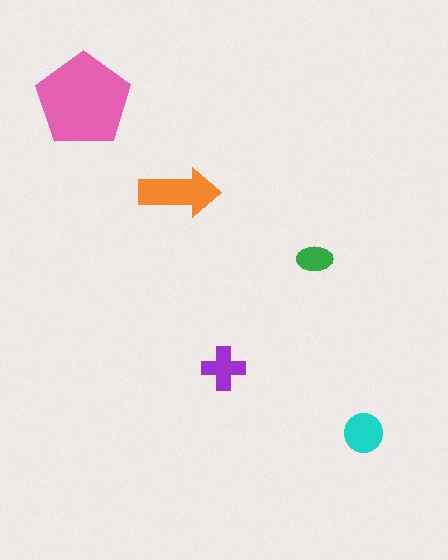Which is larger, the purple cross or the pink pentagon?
The pink pentagon.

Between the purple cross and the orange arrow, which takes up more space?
The orange arrow.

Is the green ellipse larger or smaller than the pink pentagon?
Smaller.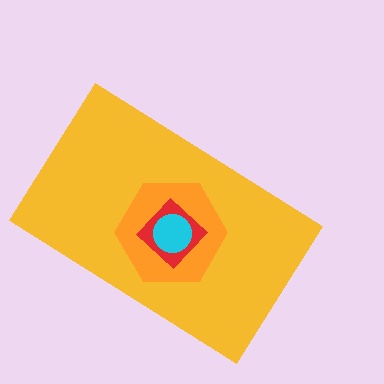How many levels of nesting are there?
4.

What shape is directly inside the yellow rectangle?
The orange hexagon.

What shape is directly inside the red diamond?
The cyan circle.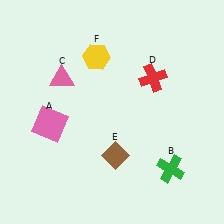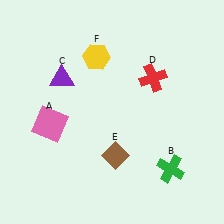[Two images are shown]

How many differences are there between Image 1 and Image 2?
There is 1 difference between the two images.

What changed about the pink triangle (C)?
In Image 1, C is pink. In Image 2, it changed to purple.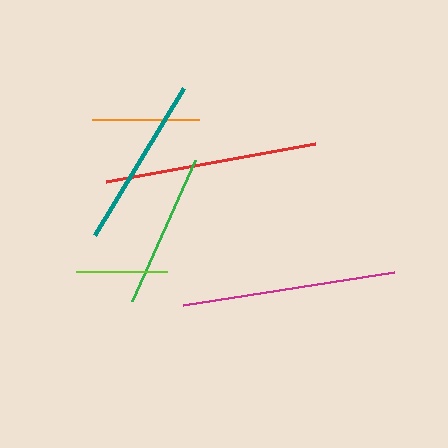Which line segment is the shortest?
The lime line is the shortest at approximately 91 pixels.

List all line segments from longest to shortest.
From longest to shortest: magenta, red, teal, green, orange, lime.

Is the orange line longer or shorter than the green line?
The green line is longer than the orange line.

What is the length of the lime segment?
The lime segment is approximately 91 pixels long.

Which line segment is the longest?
The magenta line is the longest at approximately 213 pixels.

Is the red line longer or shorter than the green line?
The red line is longer than the green line.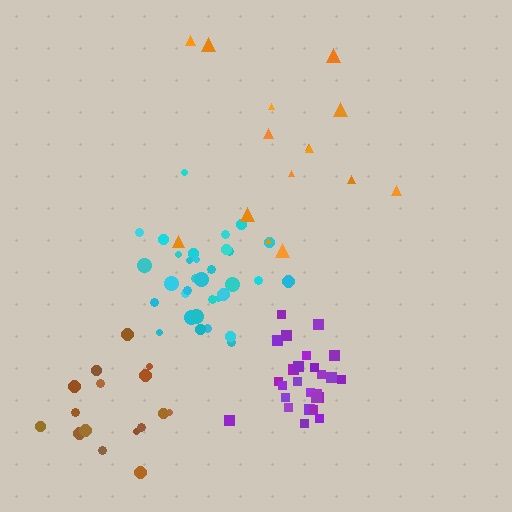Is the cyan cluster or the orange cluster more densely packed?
Cyan.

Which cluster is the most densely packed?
Purple.